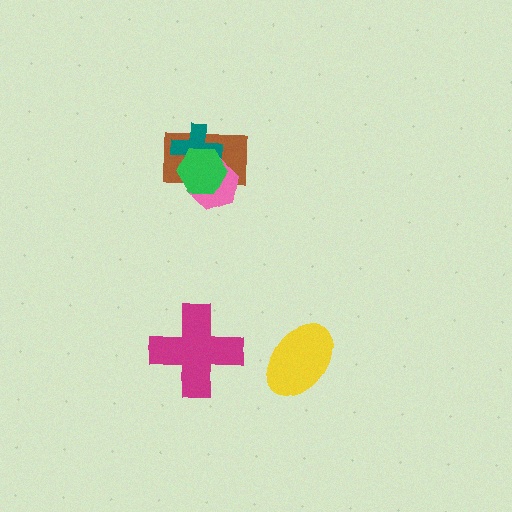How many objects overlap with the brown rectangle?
3 objects overlap with the brown rectangle.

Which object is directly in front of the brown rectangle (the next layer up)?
The teal cross is directly in front of the brown rectangle.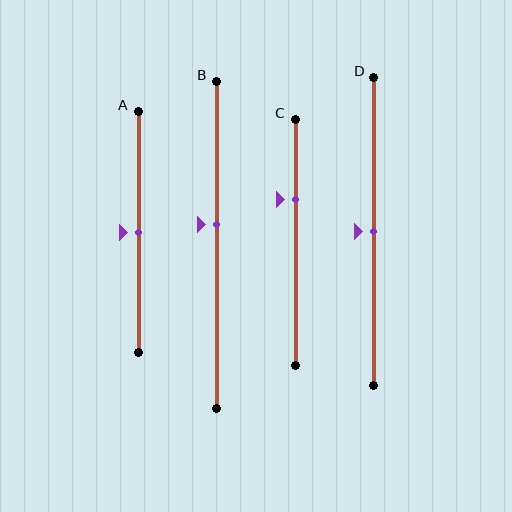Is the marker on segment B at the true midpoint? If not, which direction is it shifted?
No, the marker on segment B is shifted upward by about 6% of the segment length.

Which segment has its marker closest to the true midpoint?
Segment A has its marker closest to the true midpoint.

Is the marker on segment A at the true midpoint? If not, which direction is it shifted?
Yes, the marker on segment A is at the true midpoint.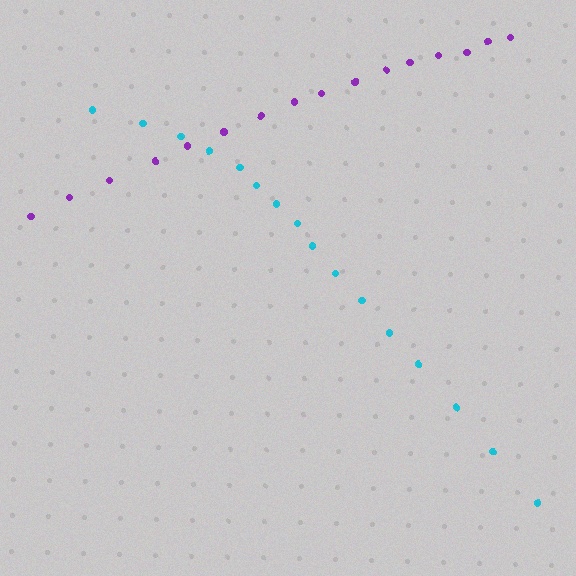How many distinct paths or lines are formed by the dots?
There are 2 distinct paths.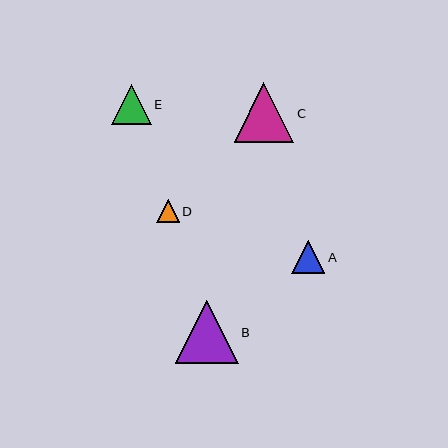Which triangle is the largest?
Triangle B is the largest with a size of approximately 63 pixels.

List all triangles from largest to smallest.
From largest to smallest: B, C, E, A, D.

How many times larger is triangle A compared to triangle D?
Triangle A is approximately 1.5 times the size of triangle D.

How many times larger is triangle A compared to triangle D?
Triangle A is approximately 1.5 times the size of triangle D.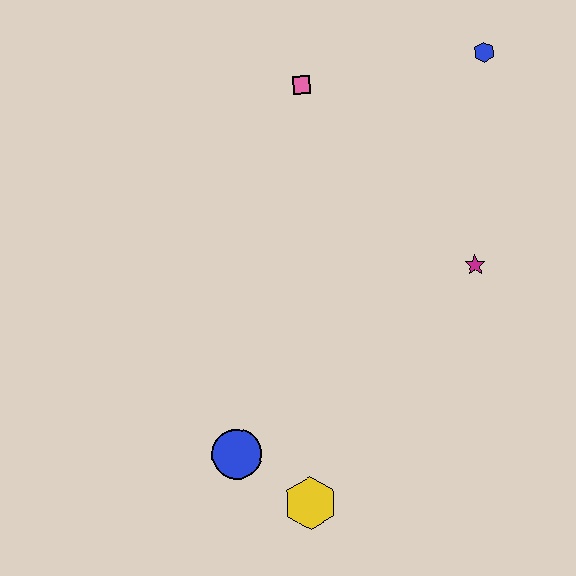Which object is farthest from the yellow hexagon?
The blue hexagon is farthest from the yellow hexagon.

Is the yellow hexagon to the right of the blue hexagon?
No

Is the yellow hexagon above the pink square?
No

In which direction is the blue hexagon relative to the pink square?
The blue hexagon is to the right of the pink square.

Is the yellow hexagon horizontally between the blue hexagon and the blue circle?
Yes